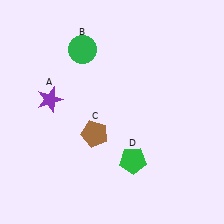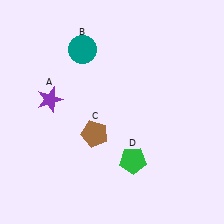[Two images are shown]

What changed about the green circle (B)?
In Image 1, B is green. In Image 2, it changed to teal.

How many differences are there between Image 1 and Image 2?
There is 1 difference between the two images.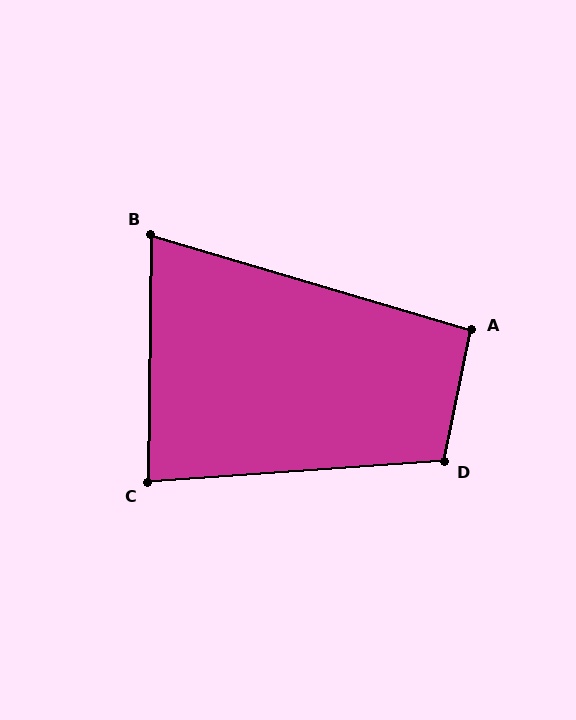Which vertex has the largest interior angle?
D, at approximately 106 degrees.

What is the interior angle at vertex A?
Approximately 95 degrees (approximately right).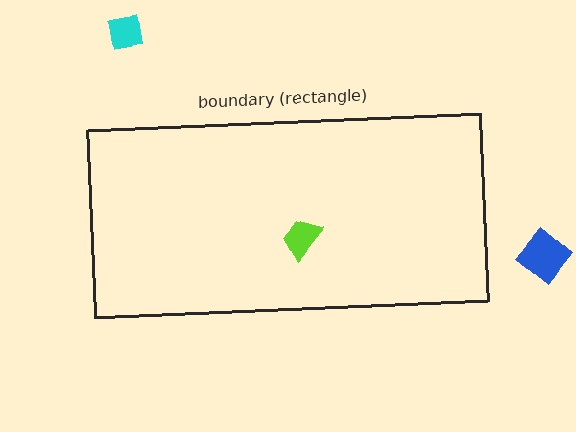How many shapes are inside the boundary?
1 inside, 2 outside.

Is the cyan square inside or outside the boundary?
Outside.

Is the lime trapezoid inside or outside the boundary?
Inside.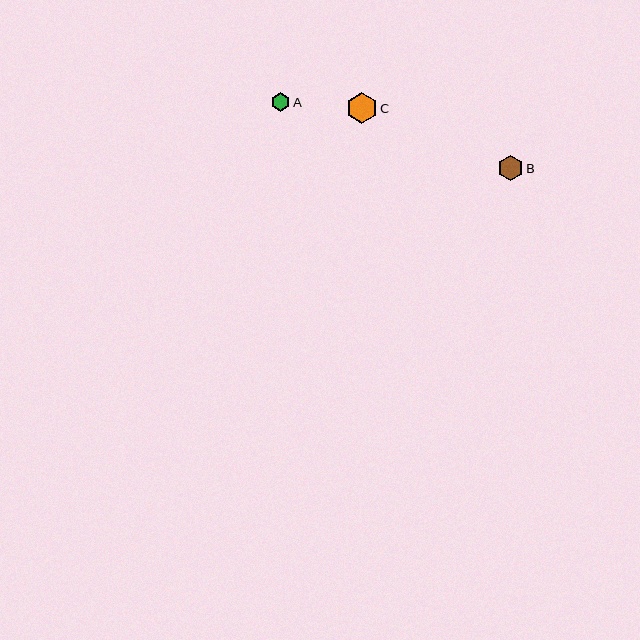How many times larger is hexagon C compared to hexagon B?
Hexagon C is approximately 1.2 times the size of hexagon B.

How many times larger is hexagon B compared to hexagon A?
Hexagon B is approximately 1.3 times the size of hexagon A.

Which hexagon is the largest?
Hexagon C is the largest with a size of approximately 31 pixels.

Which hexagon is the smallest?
Hexagon A is the smallest with a size of approximately 19 pixels.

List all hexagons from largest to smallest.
From largest to smallest: C, B, A.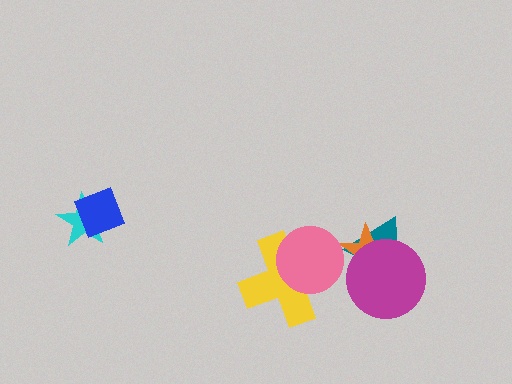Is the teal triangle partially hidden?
Yes, it is partially covered by another shape.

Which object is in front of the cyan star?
The blue diamond is in front of the cyan star.